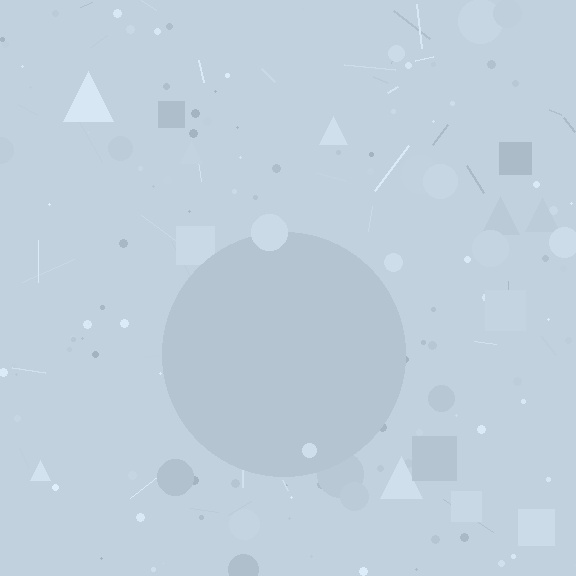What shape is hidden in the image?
A circle is hidden in the image.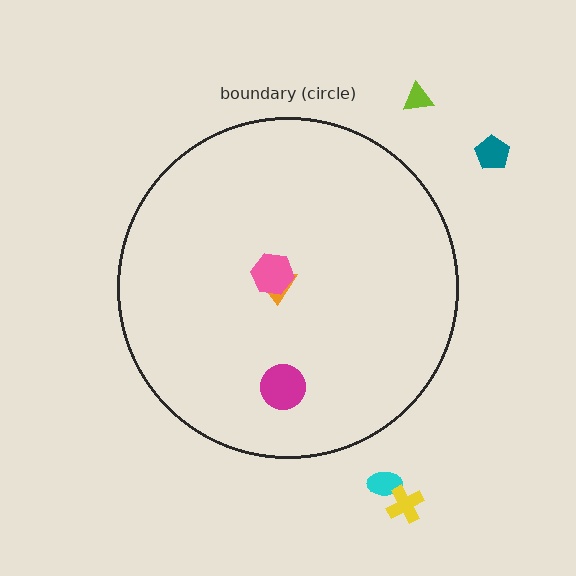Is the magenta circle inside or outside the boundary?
Inside.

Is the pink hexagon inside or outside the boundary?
Inside.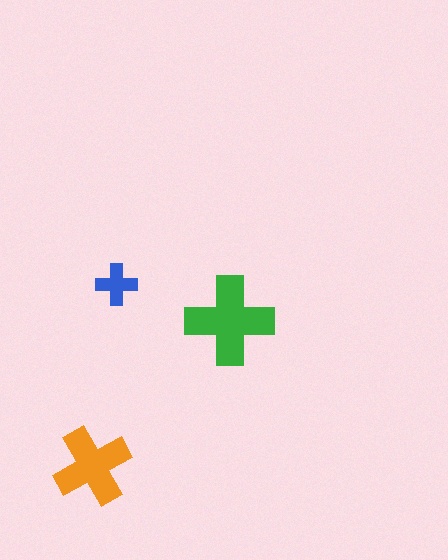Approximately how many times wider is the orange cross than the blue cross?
About 2 times wider.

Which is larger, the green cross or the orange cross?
The green one.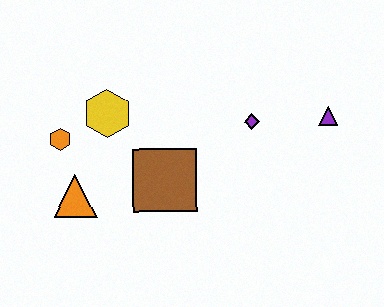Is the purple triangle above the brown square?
Yes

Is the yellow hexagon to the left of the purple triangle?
Yes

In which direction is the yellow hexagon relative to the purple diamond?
The yellow hexagon is to the left of the purple diamond.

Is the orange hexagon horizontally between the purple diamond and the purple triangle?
No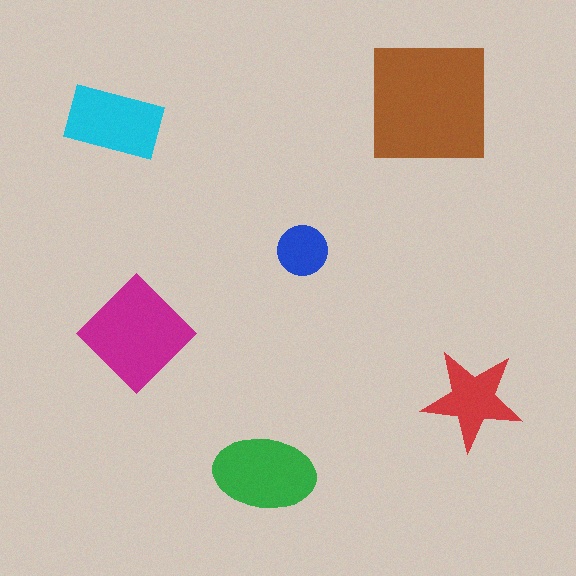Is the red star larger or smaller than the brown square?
Smaller.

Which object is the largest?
The brown square.